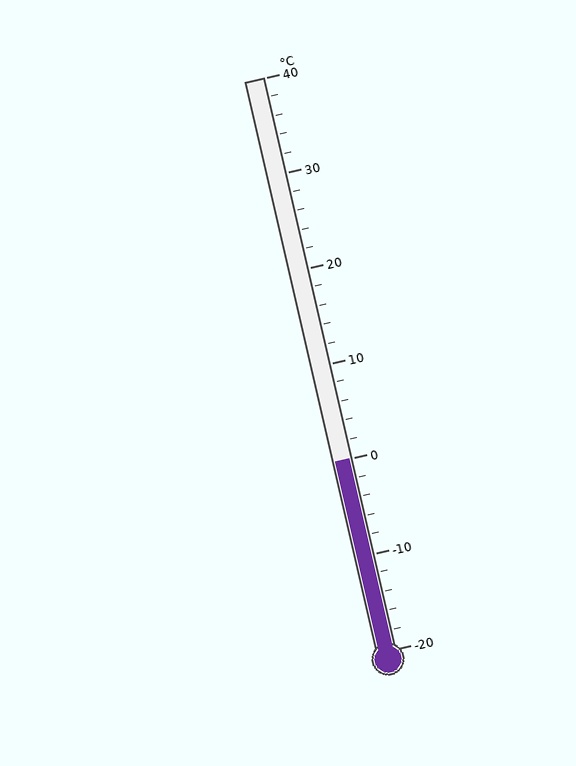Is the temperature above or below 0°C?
The temperature is at 0°C.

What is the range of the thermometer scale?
The thermometer scale ranges from -20°C to 40°C.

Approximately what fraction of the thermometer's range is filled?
The thermometer is filled to approximately 35% of its range.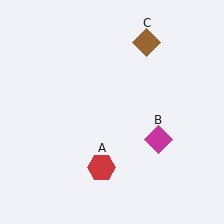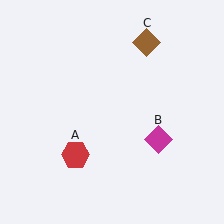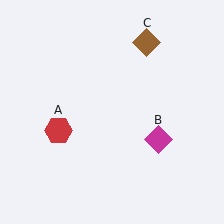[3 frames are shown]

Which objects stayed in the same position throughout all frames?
Magenta diamond (object B) and brown diamond (object C) remained stationary.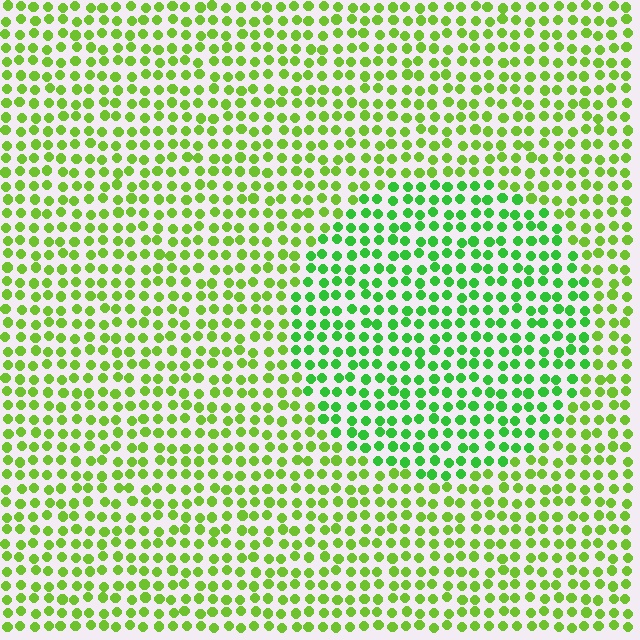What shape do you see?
I see a circle.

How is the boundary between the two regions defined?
The boundary is defined purely by a slight shift in hue (about 29 degrees). Spacing, size, and orientation are identical on both sides.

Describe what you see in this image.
The image is filled with small lime elements in a uniform arrangement. A circle-shaped region is visible where the elements are tinted to a slightly different hue, forming a subtle color boundary.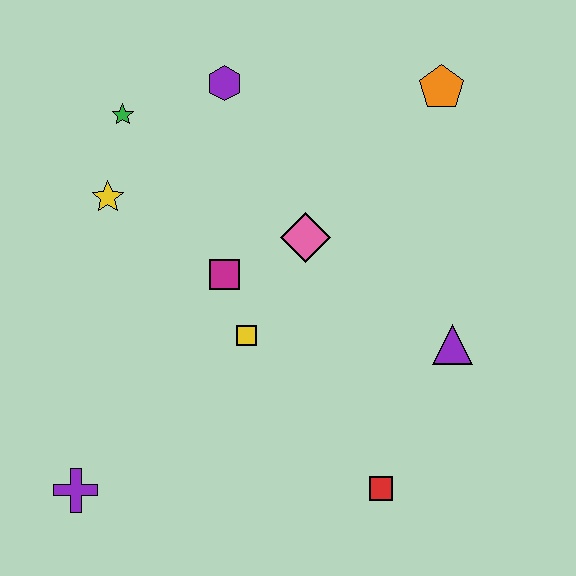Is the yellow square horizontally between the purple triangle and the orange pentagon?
No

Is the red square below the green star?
Yes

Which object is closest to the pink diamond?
The magenta square is closest to the pink diamond.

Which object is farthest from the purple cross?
The orange pentagon is farthest from the purple cross.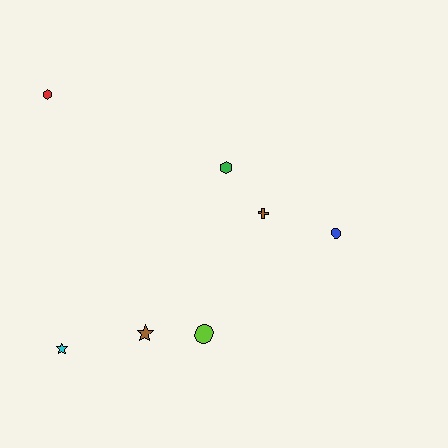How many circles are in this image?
There are 2 circles.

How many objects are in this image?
There are 7 objects.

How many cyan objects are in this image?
There is 1 cyan object.